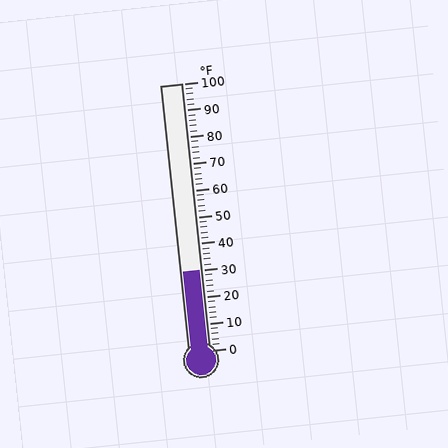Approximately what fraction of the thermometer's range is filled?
The thermometer is filled to approximately 30% of its range.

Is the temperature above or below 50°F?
The temperature is below 50°F.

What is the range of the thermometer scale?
The thermometer scale ranges from 0°F to 100°F.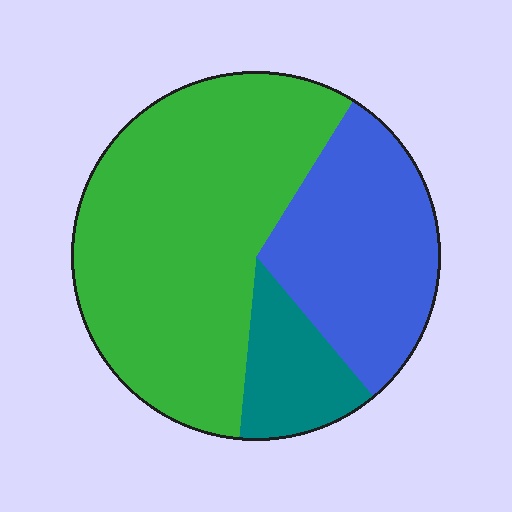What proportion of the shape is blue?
Blue covers around 30% of the shape.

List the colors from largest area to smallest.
From largest to smallest: green, blue, teal.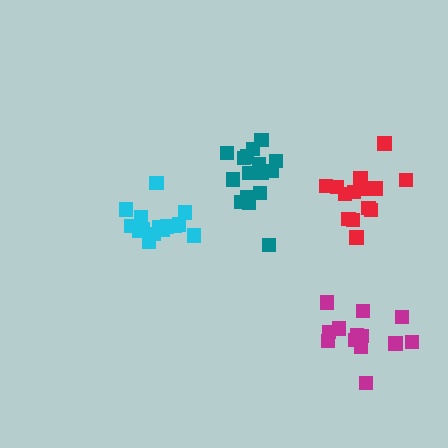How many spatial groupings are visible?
There are 4 spatial groupings.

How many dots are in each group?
Group 1: 13 dots, Group 2: 16 dots, Group 3: 15 dots, Group 4: 14 dots (58 total).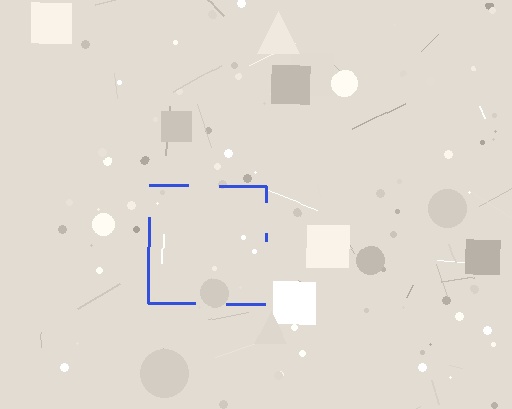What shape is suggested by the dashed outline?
The dashed outline suggests a square.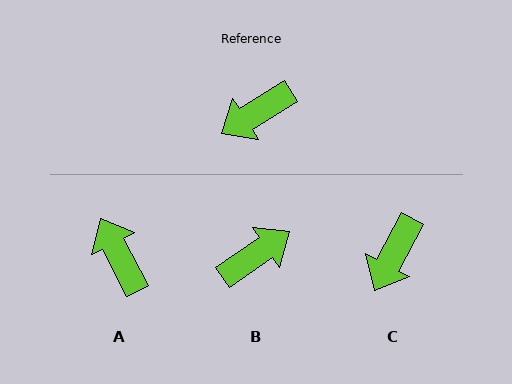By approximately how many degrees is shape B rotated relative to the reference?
Approximately 178 degrees clockwise.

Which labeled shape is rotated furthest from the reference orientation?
B, about 178 degrees away.